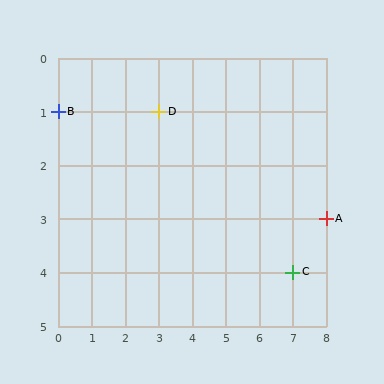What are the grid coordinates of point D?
Point D is at grid coordinates (3, 1).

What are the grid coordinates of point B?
Point B is at grid coordinates (0, 1).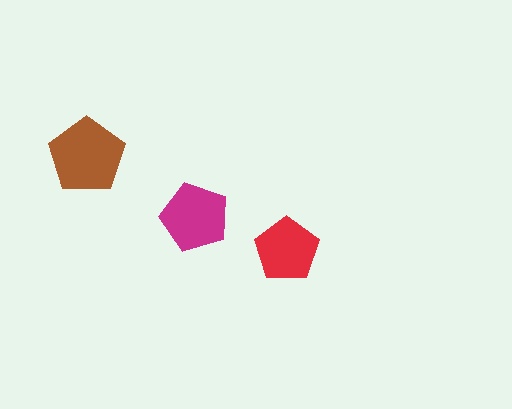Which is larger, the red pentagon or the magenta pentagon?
The magenta one.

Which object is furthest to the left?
The brown pentagon is leftmost.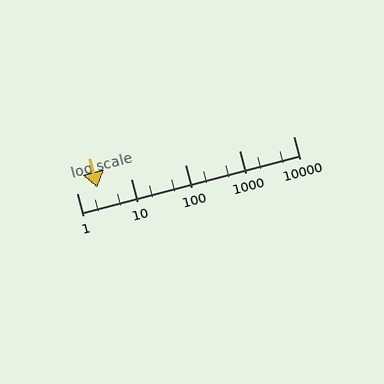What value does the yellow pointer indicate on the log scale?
The pointer indicates approximately 2.4.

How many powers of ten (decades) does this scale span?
The scale spans 4 decades, from 1 to 10000.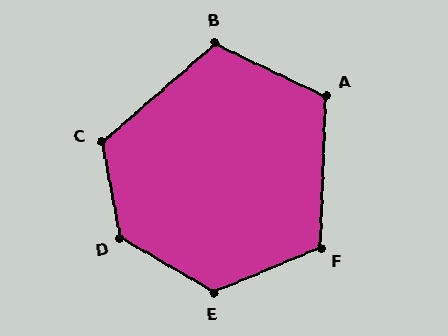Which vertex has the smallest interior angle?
A, at approximately 113 degrees.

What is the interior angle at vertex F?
Approximately 115 degrees (obtuse).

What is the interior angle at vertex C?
Approximately 120 degrees (obtuse).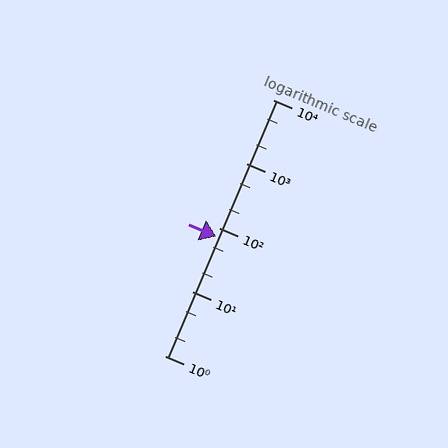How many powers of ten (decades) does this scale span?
The scale spans 4 decades, from 1 to 10000.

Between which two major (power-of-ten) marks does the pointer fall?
The pointer is between 10 and 100.